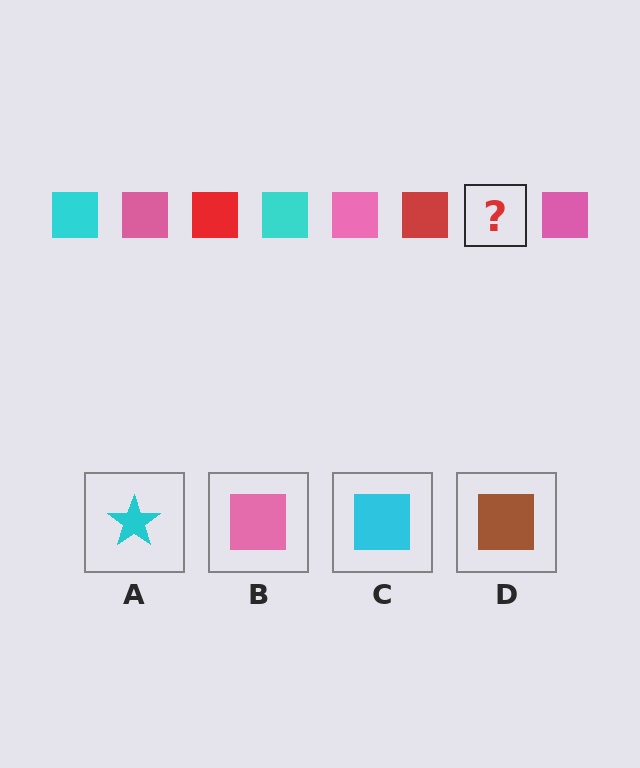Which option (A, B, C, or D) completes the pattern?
C.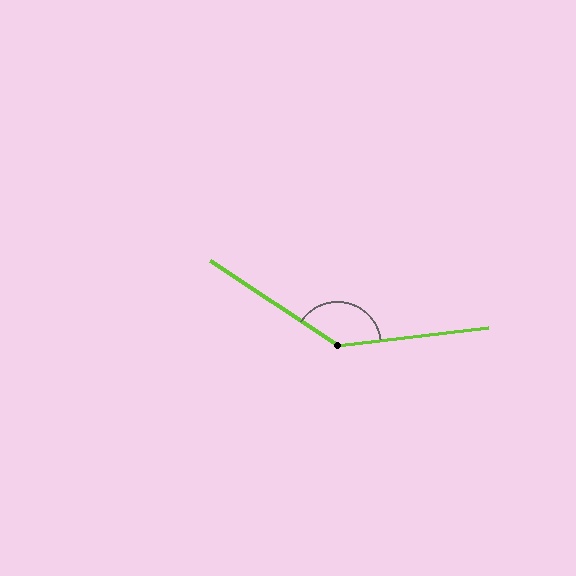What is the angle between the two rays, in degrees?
Approximately 140 degrees.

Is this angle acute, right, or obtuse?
It is obtuse.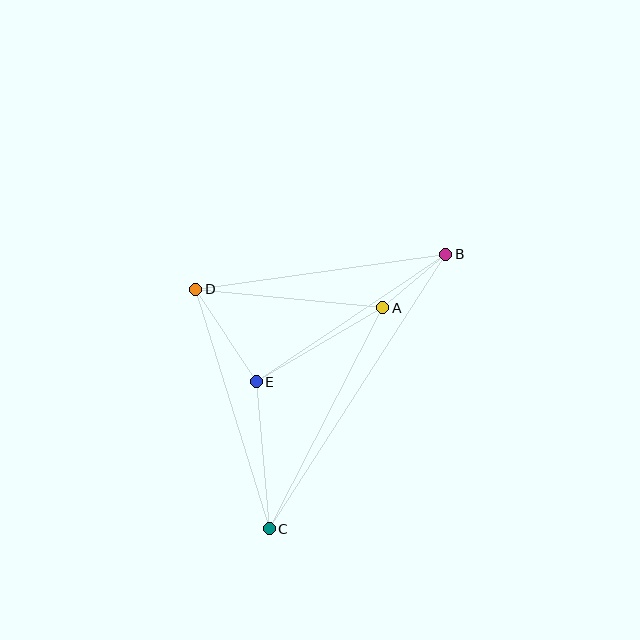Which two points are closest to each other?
Points A and B are closest to each other.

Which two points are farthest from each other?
Points B and C are farthest from each other.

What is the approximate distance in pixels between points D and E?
The distance between D and E is approximately 111 pixels.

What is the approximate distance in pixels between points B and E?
The distance between B and E is approximately 229 pixels.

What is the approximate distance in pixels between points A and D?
The distance between A and D is approximately 188 pixels.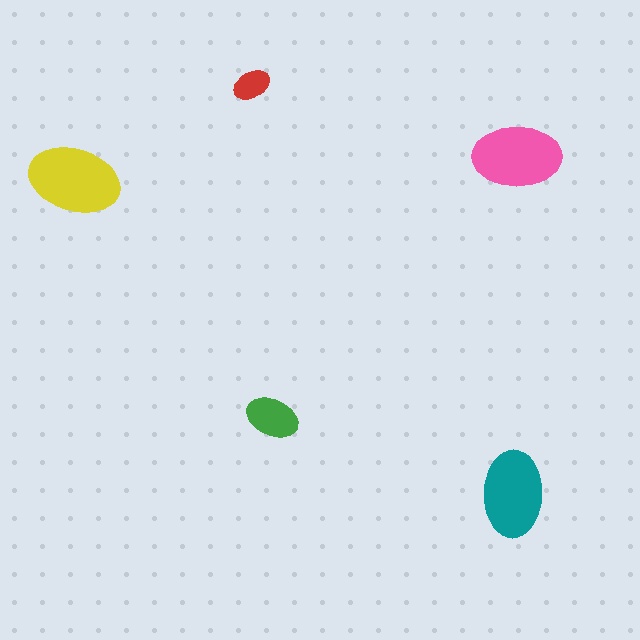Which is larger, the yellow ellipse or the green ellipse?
The yellow one.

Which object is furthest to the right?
The pink ellipse is rightmost.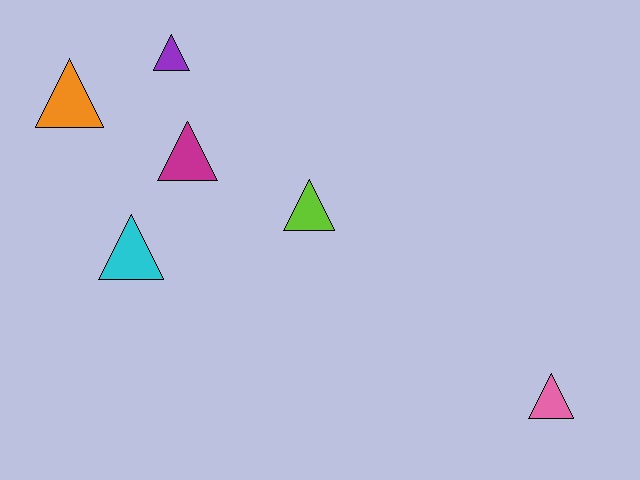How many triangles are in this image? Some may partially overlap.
There are 6 triangles.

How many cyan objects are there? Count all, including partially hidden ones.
There is 1 cyan object.